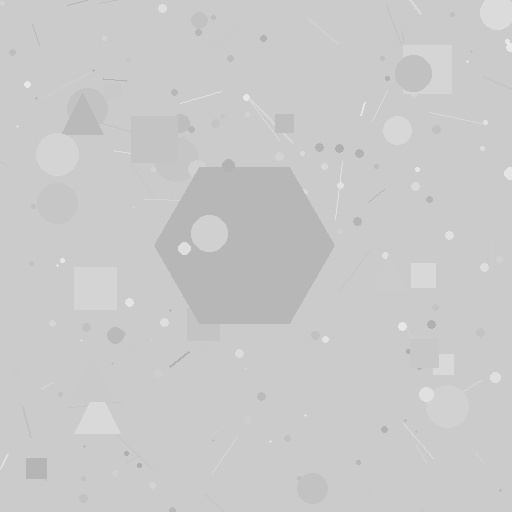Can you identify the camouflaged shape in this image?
The camouflaged shape is a hexagon.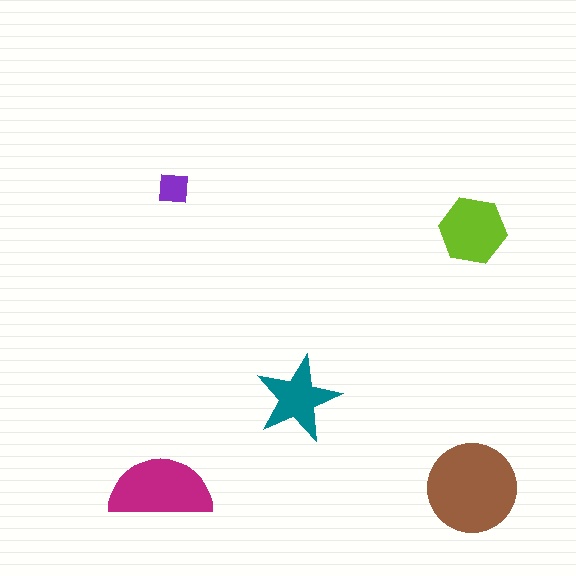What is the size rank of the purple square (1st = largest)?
5th.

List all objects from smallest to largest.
The purple square, the teal star, the lime hexagon, the magenta semicircle, the brown circle.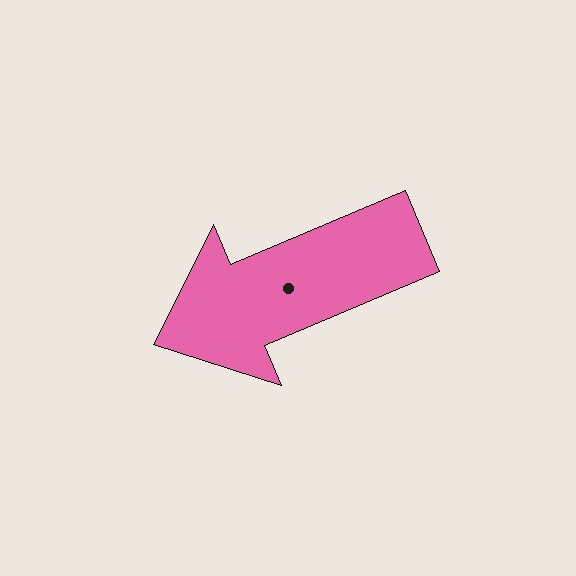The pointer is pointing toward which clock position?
Roughly 8 o'clock.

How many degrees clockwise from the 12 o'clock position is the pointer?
Approximately 247 degrees.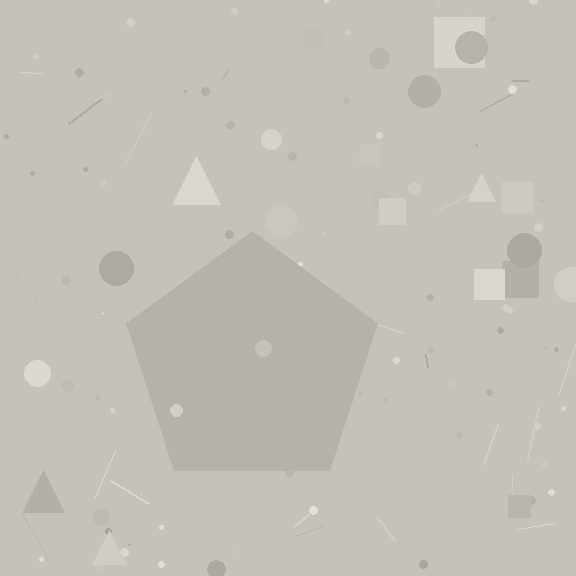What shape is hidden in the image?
A pentagon is hidden in the image.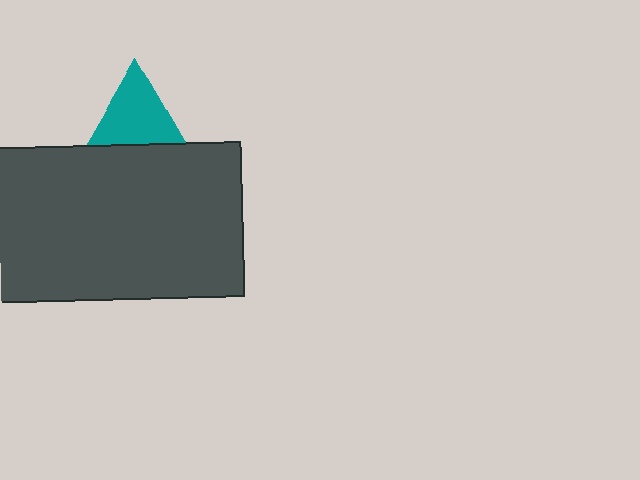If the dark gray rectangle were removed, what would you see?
You would see the complete teal triangle.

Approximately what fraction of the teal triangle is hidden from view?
Roughly 45% of the teal triangle is hidden behind the dark gray rectangle.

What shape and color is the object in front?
The object in front is a dark gray rectangle.